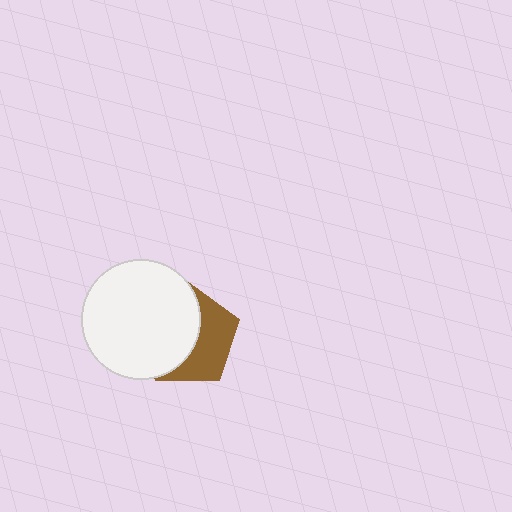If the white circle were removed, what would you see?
You would see the complete brown pentagon.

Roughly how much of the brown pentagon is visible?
About half of it is visible (roughly 45%).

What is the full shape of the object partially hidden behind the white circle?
The partially hidden object is a brown pentagon.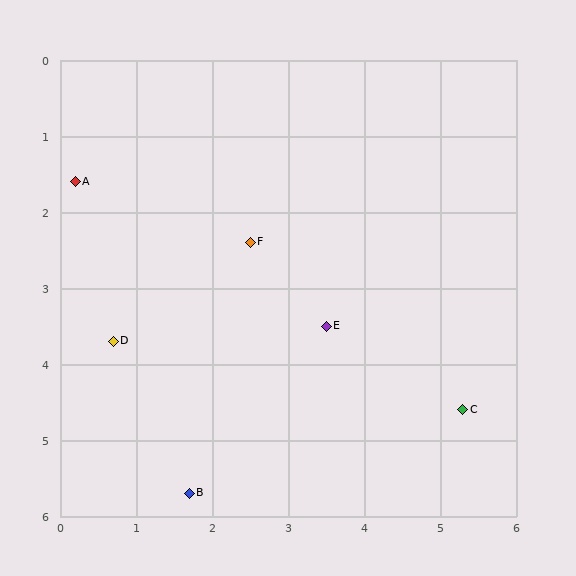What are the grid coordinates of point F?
Point F is at approximately (2.5, 2.4).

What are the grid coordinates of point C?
Point C is at approximately (5.3, 4.6).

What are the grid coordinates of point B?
Point B is at approximately (1.7, 5.7).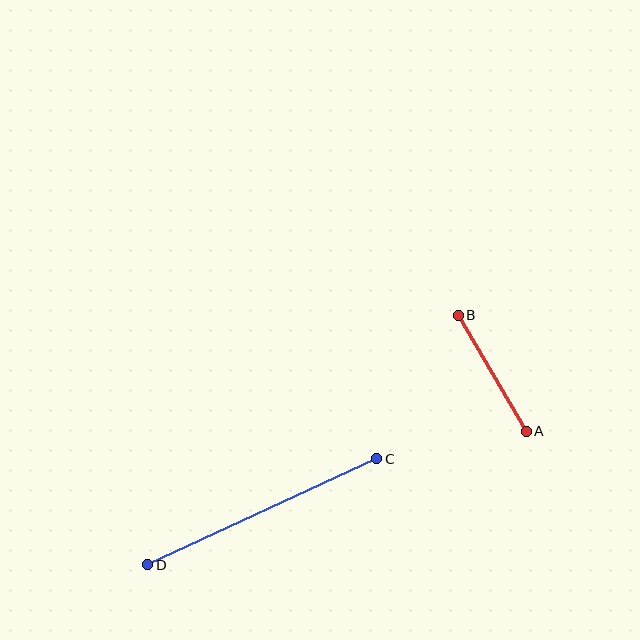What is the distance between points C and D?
The distance is approximately 252 pixels.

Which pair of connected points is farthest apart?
Points C and D are farthest apart.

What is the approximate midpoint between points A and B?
The midpoint is at approximately (492, 373) pixels.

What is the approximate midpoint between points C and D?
The midpoint is at approximately (262, 512) pixels.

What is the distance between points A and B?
The distance is approximately 135 pixels.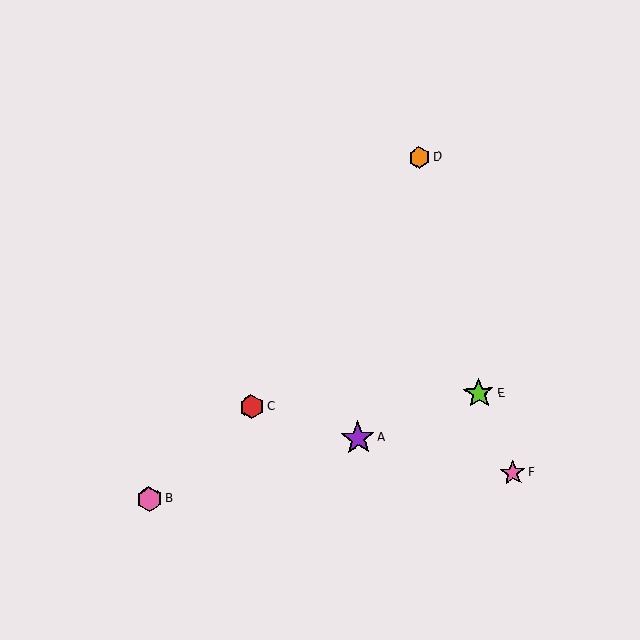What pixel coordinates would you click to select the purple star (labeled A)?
Click at (358, 438) to select the purple star A.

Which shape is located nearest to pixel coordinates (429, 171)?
The orange hexagon (labeled D) at (419, 158) is nearest to that location.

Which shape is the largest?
The purple star (labeled A) is the largest.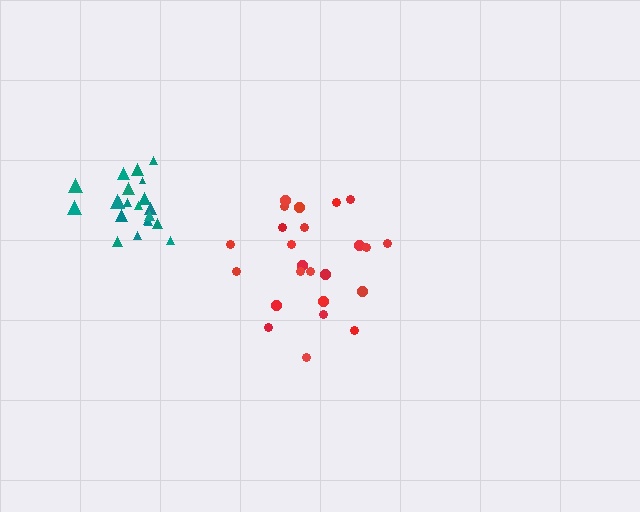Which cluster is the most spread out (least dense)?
Red.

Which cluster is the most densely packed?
Teal.